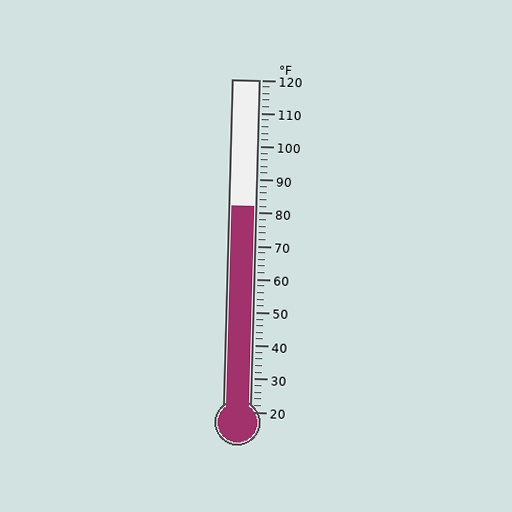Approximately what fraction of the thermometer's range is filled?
The thermometer is filled to approximately 60% of its range.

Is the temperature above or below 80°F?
The temperature is above 80°F.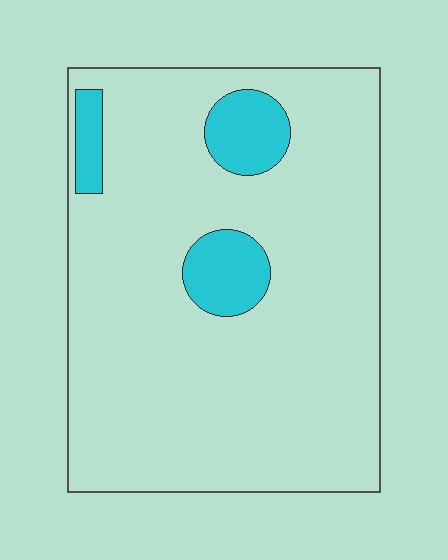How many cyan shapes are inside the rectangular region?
3.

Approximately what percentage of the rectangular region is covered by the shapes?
Approximately 10%.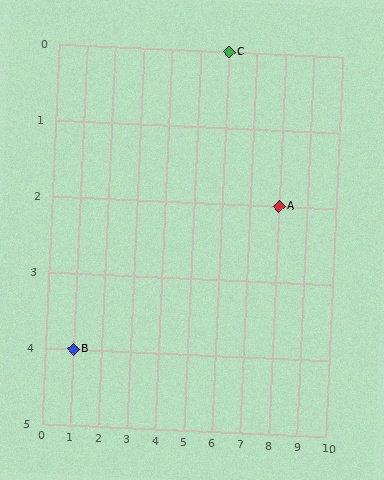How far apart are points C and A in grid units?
Points C and A are 2 columns and 2 rows apart (about 2.8 grid units diagonally).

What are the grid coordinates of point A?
Point A is at grid coordinates (8, 2).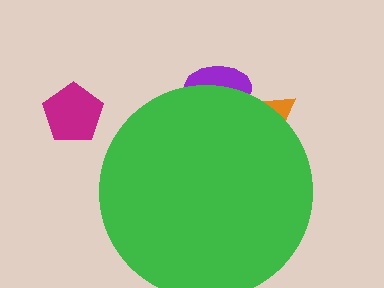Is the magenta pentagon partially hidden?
No, the magenta pentagon is fully visible.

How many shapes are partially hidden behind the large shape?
4 shapes are partially hidden.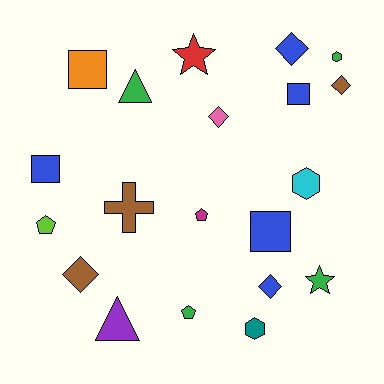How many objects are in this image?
There are 20 objects.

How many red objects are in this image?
There is 1 red object.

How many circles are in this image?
There are no circles.